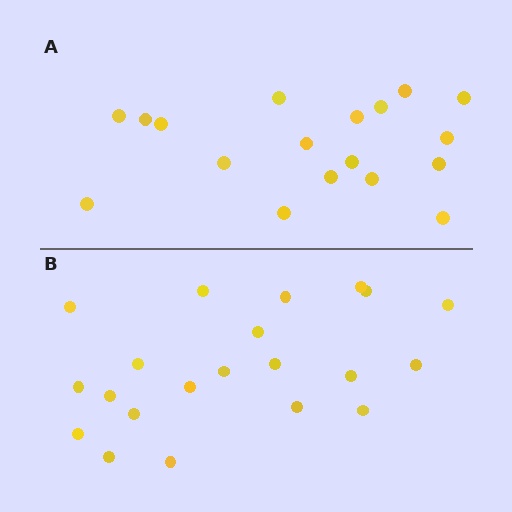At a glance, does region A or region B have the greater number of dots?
Region B (the bottom region) has more dots.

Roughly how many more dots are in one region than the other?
Region B has just a few more — roughly 2 or 3 more dots than region A.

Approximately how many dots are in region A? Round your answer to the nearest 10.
About 20 dots. (The exact count is 18, which rounds to 20.)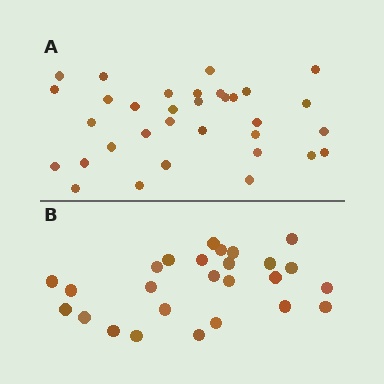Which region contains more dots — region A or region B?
Region A (the top region) has more dots.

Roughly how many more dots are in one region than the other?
Region A has roughly 8 or so more dots than region B.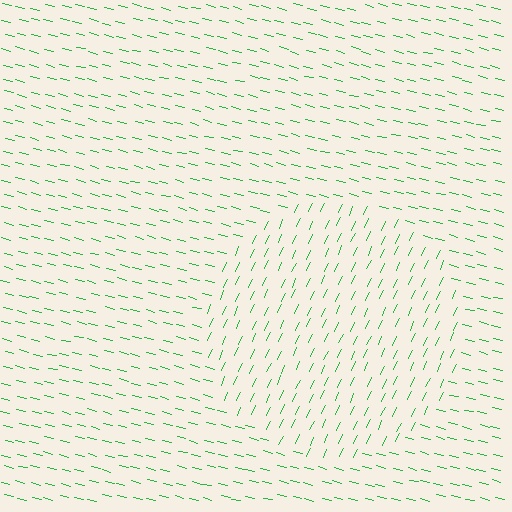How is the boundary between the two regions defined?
The boundary is defined purely by a change in line orientation (approximately 79 degrees difference). All lines are the same color and thickness.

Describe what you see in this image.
The image is filled with small green line segments. A circle region in the image has lines oriented differently from the surrounding lines, creating a visible texture boundary.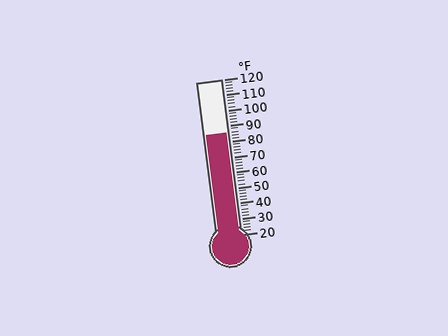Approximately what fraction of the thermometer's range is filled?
The thermometer is filled to approximately 65% of its range.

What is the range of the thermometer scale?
The thermometer scale ranges from 20°F to 120°F.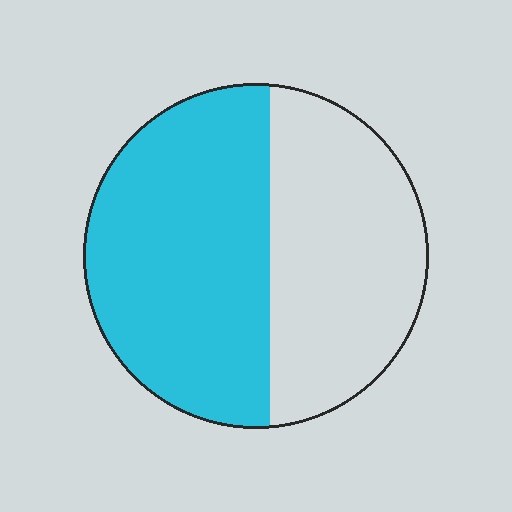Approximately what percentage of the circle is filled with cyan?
Approximately 55%.